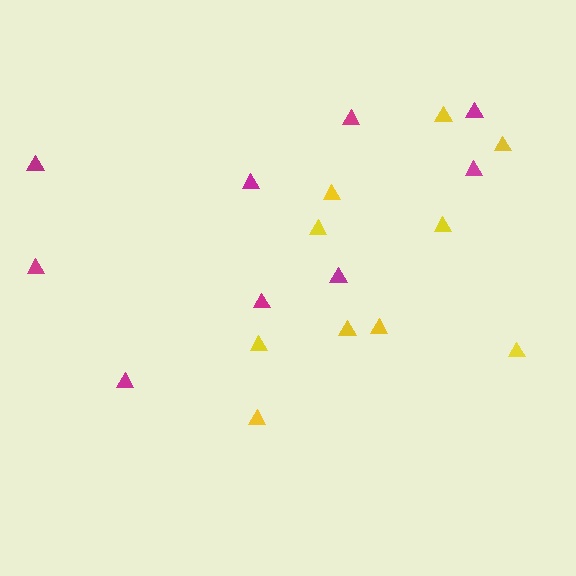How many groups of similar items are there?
There are 2 groups: one group of yellow triangles (10) and one group of magenta triangles (9).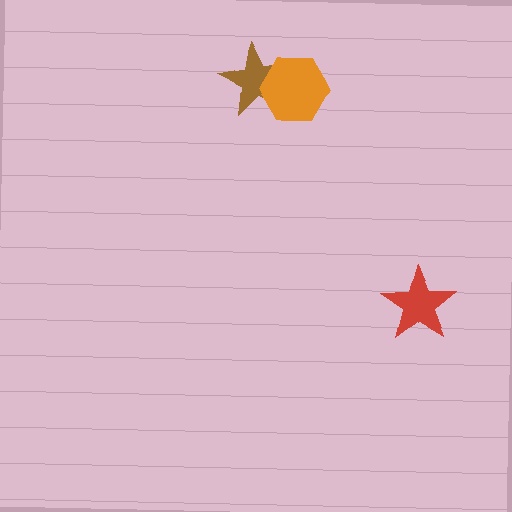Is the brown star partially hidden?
Yes, it is partially covered by another shape.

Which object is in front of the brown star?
The orange hexagon is in front of the brown star.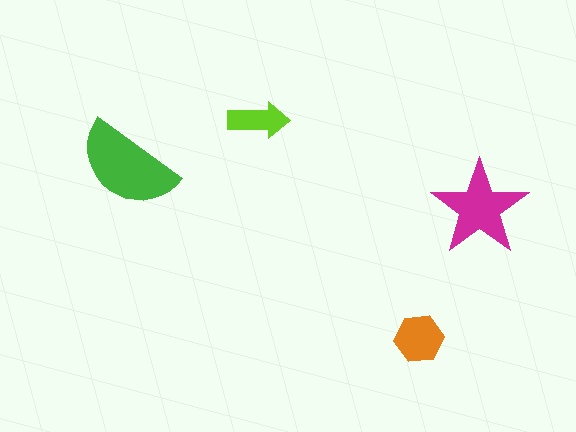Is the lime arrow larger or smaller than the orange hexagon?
Smaller.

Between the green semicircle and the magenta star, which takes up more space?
The green semicircle.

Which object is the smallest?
The lime arrow.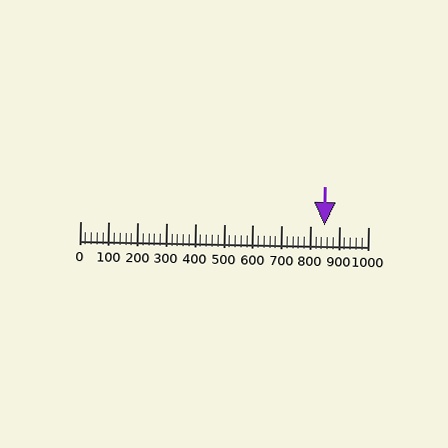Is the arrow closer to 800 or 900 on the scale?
The arrow is closer to 800.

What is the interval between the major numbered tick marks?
The major tick marks are spaced 100 units apart.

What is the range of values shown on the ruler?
The ruler shows values from 0 to 1000.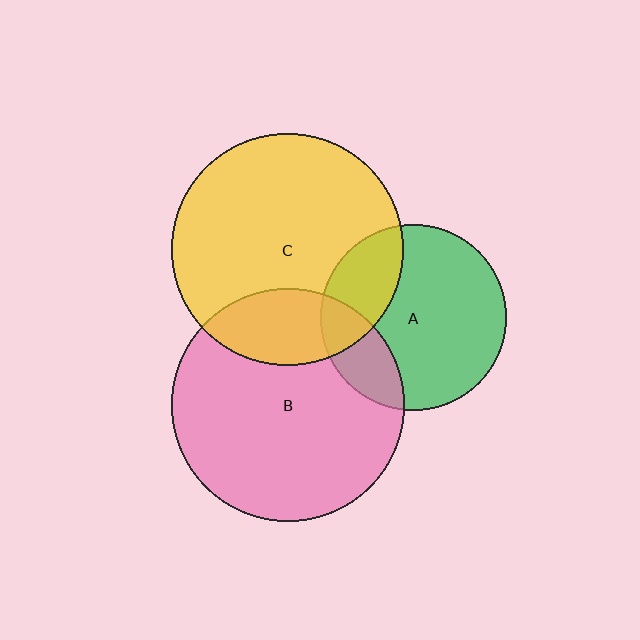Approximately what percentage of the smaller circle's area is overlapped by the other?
Approximately 20%.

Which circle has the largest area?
Circle B (pink).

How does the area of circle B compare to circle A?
Approximately 1.6 times.